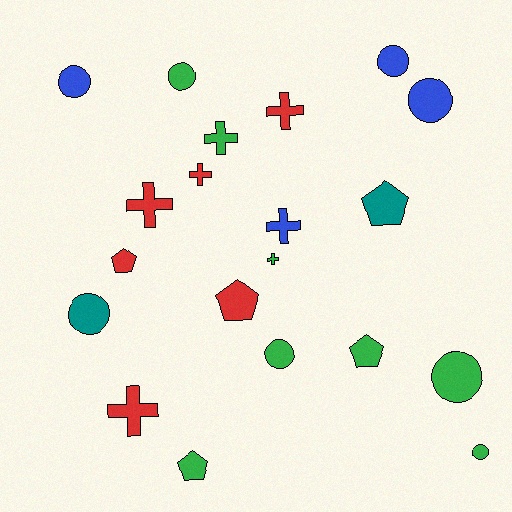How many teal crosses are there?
There are no teal crosses.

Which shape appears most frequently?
Circle, with 8 objects.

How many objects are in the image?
There are 20 objects.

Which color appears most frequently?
Green, with 8 objects.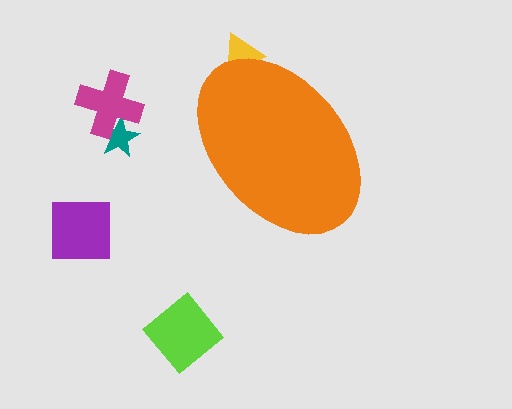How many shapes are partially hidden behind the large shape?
1 shape is partially hidden.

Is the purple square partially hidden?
No, the purple square is fully visible.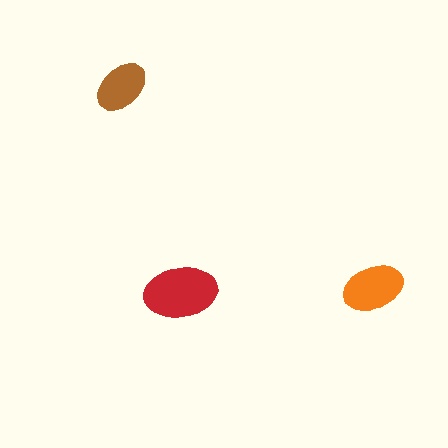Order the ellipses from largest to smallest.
the red one, the orange one, the brown one.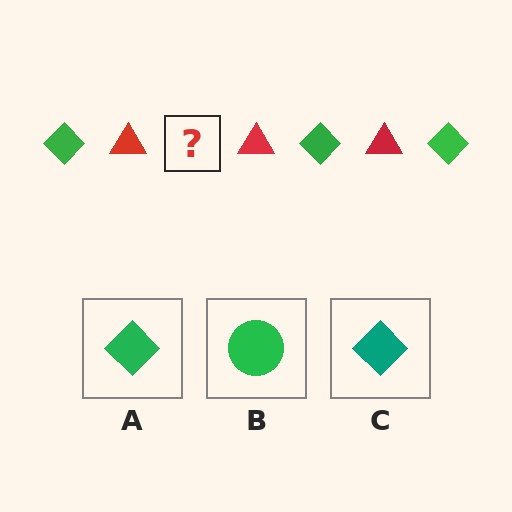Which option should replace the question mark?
Option A.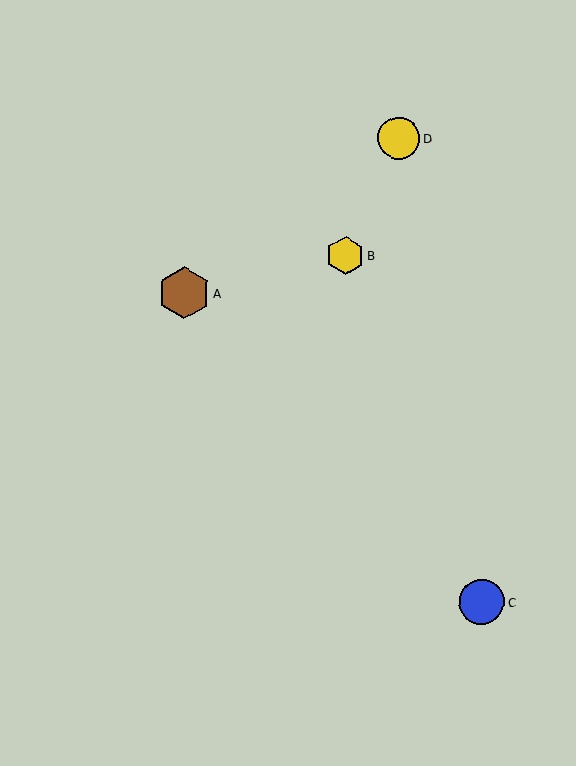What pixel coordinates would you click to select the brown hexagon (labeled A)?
Click at (184, 293) to select the brown hexagon A.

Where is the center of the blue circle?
The center of the blue circle is at (482, 602).